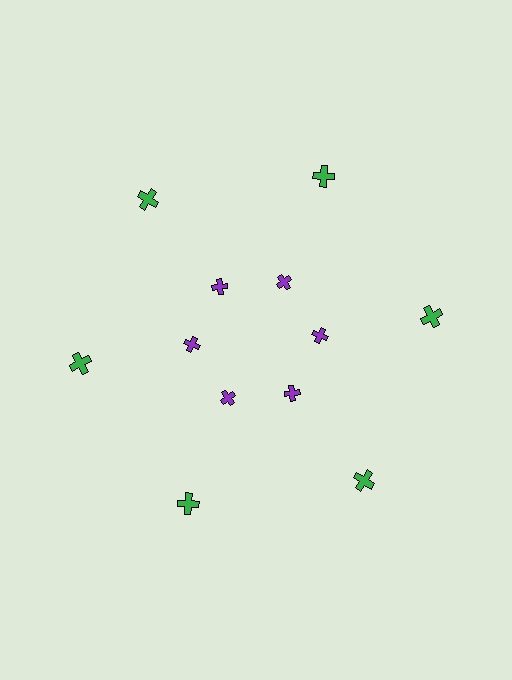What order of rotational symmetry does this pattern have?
This pattern has 6-fold rotational symmetry.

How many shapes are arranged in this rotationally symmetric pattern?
There are 12 shapes, arranged in 6 groups of 2.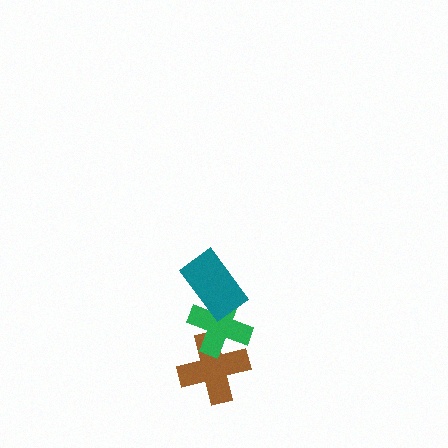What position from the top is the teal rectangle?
The teal rectangle is 1st from the top.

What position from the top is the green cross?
The green cross is 2nd from the top.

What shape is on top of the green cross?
The teal rectangle is on top of the green cross.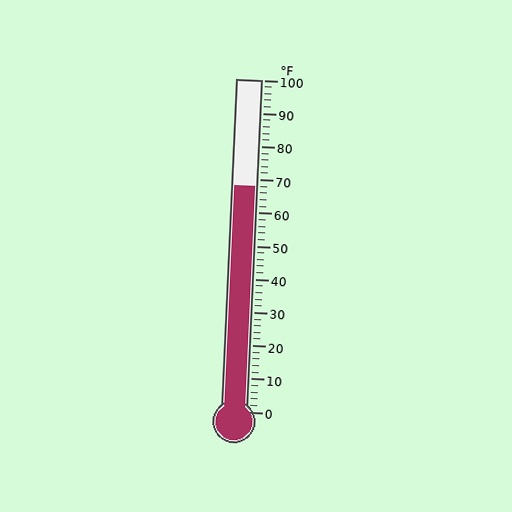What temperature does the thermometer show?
The thermometer shows approximately 68°F.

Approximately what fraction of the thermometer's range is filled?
The thermometer is filled to approximately 70% of its range.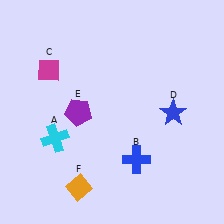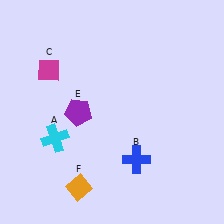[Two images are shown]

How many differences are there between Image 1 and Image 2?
There is 1 difference between the two images.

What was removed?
The blue star (D) was removed in Image 2.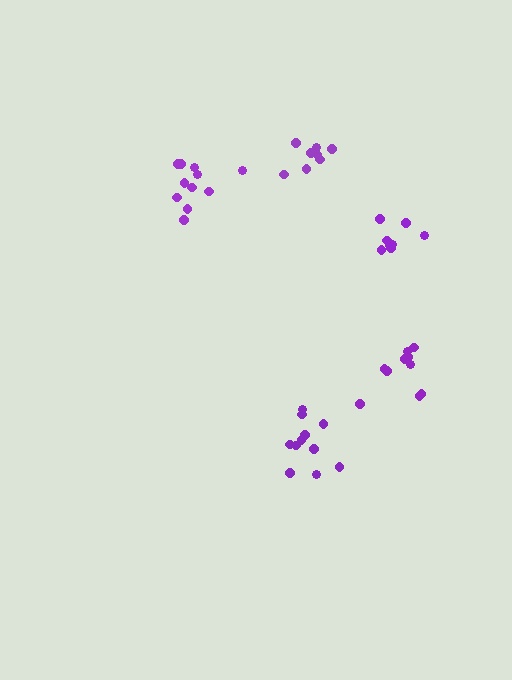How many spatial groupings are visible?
There are 5 spatial groupings.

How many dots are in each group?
Group 1: 8 dots, Group 2: 10 dots, Group 3: 8 dots, Group 4: 11 dots, Group 5: 11 dots (48 total).